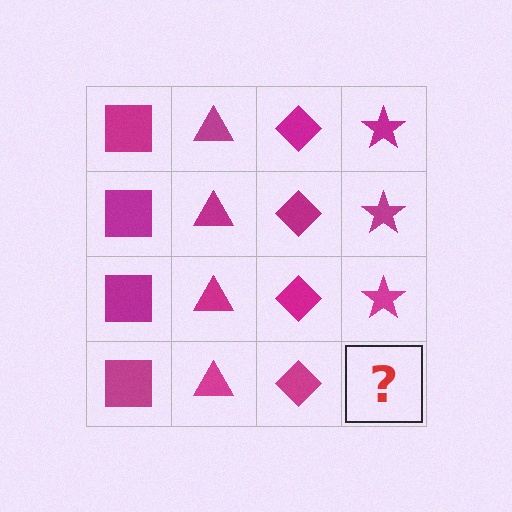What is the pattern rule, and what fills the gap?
The rule is that each column has a consistent shape. The gap should be filled with a magenta star.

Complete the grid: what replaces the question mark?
The question mark should be replaced with a magenta star.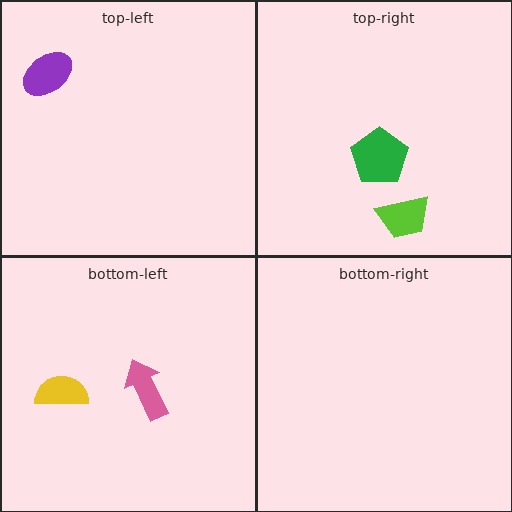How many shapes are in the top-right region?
2.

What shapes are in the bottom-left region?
The pink arrow, the yellow semicircle.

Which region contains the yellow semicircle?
The bottom-left region.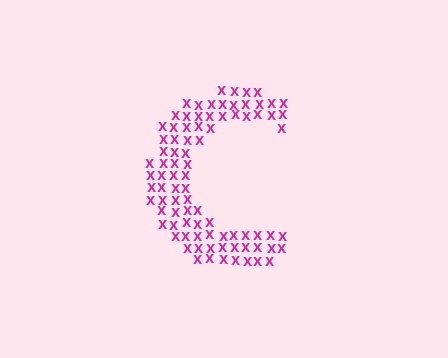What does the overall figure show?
The overall figure shows the letter C.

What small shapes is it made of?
It is made of small letter X's.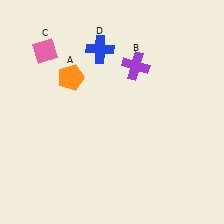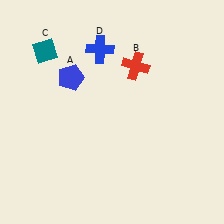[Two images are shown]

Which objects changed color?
A changed from orange to blue. B changed from purple to red. C changed from pink to teal.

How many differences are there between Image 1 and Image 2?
There are 3 differences between the two images.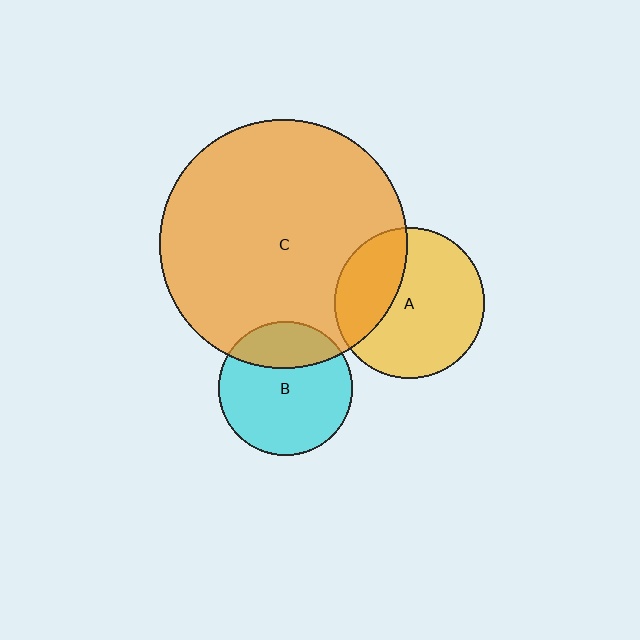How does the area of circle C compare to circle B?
Approximately 3.5 times.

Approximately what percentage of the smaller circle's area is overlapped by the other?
Approximately 25%.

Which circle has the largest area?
Circle C (orange).